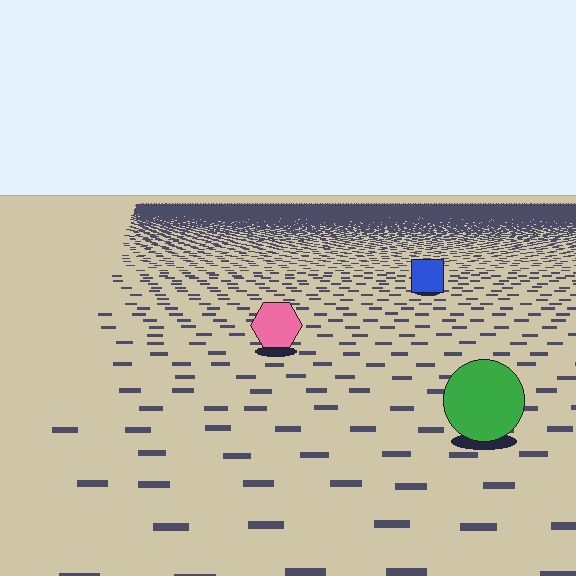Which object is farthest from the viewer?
The blue square is farthest from the viewer. It appears smaller and the ground texture around it is denser.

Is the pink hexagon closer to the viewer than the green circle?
No. The green circle is closer — you can tell from the texture gradient: the ground texture is coarser near it.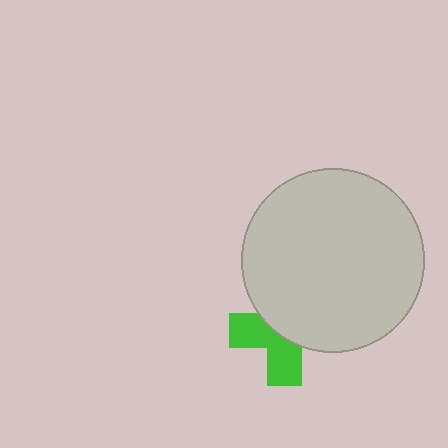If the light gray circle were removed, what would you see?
You would see the complete green cross.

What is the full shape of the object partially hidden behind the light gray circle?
The partially hidden object is a green cross.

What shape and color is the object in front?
The object in front is a light gray circle.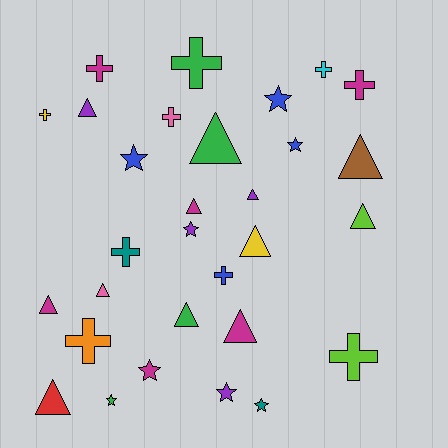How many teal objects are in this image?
There are 2 teal objects.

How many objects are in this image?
There are 30 objects.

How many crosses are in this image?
There are 10 crosses.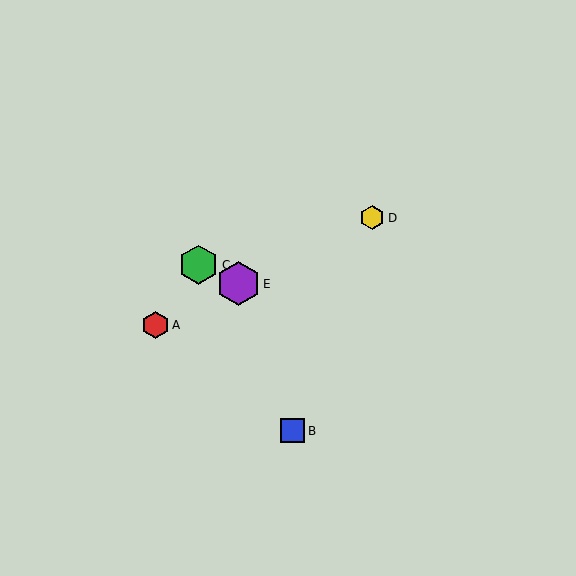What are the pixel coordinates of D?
Object D is at (372, 218).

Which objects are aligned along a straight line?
Objects A, D, E are aligned along a straight line.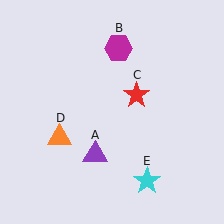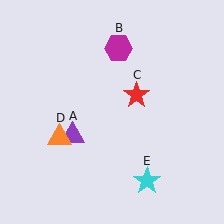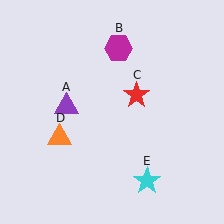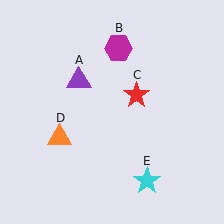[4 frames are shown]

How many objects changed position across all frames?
1 object changed position: purple triangle (object A).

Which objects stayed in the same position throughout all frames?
Magenta hexagon (object B) and red star (object C) and orange triangle (object D) and cyan star (object E) remained stationary.